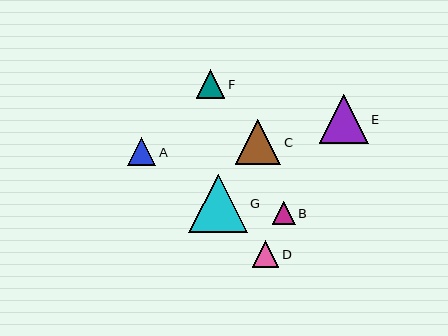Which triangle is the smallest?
Triangle B is the smallest with a size of approximately 23 pixels.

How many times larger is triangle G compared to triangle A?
Triangle G is approximately 2.1 times the size of triangle A.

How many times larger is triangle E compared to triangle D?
Triangle E is approximately 1.8 times the size of triangle D.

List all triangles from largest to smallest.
From largest to smallest: G, E, C, A, F, D, B.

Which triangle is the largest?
Triangle G is the largest with a size of approximately 59 pixels.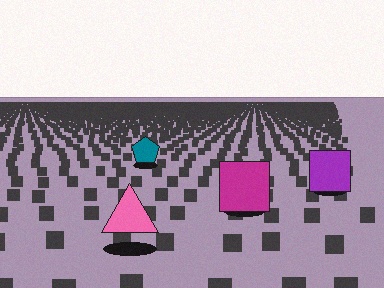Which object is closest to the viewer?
The pink triangle is closest. The texture marks near it are larger and more spread out.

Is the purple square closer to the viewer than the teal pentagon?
Yes. The purple square is closer — you can tell from the texture gradient: the ground texture is coarser near it.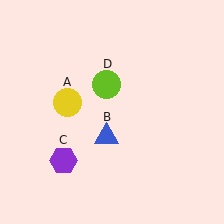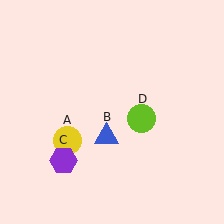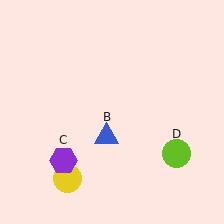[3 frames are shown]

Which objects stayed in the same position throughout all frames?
Blue triangle (object B) and purple hexagon (object C) remained stationary.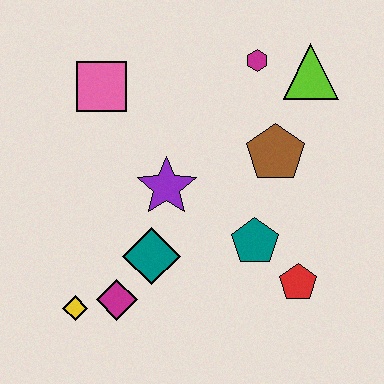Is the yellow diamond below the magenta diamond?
Yes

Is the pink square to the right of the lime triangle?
No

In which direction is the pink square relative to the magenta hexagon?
The pink square is to the left of the magenta hexagon.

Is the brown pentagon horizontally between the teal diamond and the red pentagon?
Yes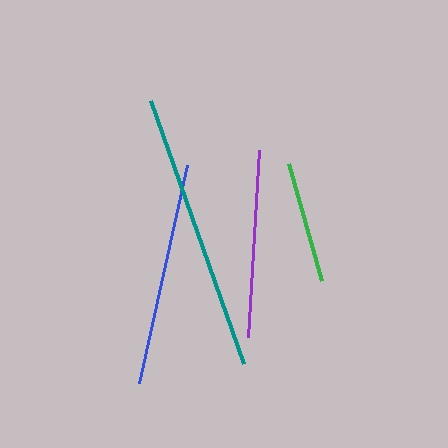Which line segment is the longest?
The teal line is the longest at approximately 278 pixels.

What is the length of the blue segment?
The blue segment is approximately 223 pixels long.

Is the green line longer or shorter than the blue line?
The blue line is longer than the green line.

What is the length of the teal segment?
The teal segment is approximately 278 pixels long.